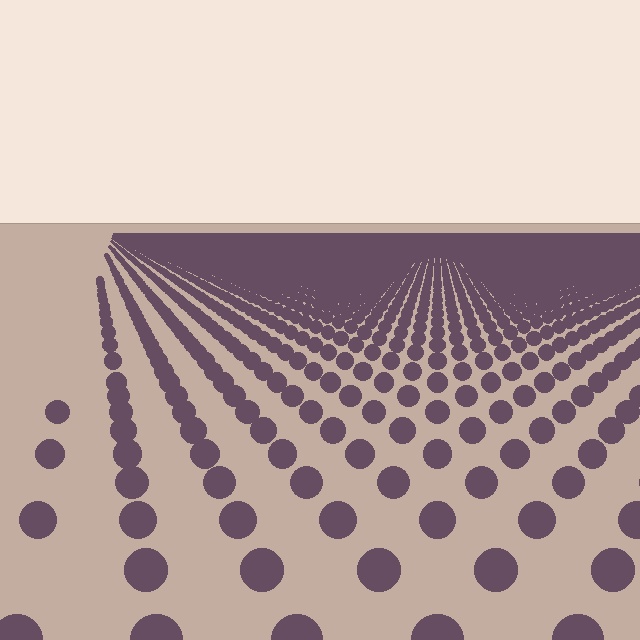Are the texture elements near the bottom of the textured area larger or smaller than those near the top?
Larger. Near the bottom, elements are closer to the viewer and appear at a bigger on-screen size.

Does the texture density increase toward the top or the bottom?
Density increases toward the top.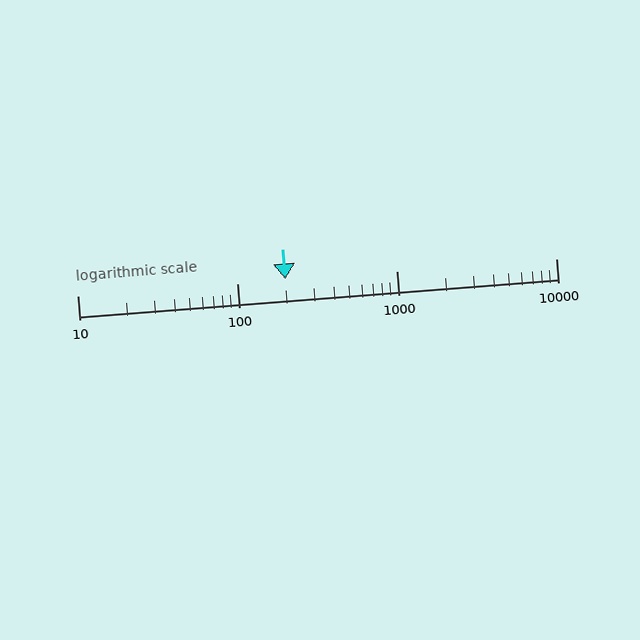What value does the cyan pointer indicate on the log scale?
The pointer indicates approximately 200.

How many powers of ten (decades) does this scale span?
The scale spans 3 decades, from 10 to 10000.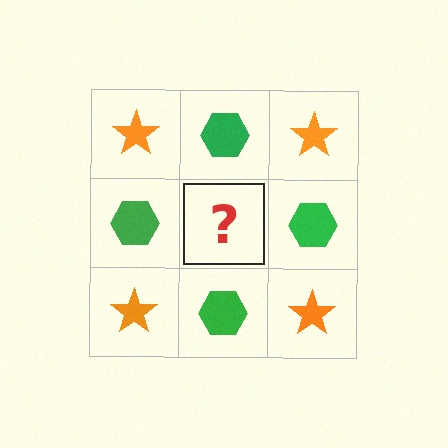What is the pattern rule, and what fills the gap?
The rule is that it alternates orange star and green hexagon in a checkerboard pattern. The gap should be filled with an orange star.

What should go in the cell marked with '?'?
The missing cell should contain an orange star.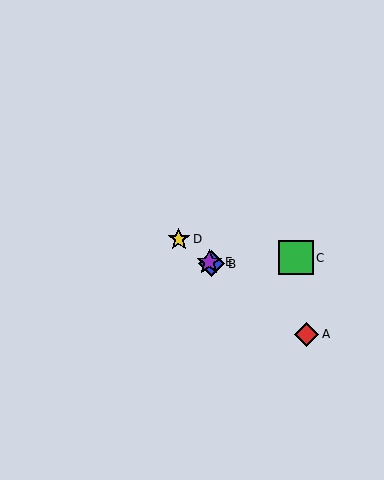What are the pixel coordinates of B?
Object B is at (212, 264).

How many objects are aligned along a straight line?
4 objects (A, B, D, E) are aligned along a straight line.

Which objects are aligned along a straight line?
Objects A, B, D, E are aligned along a straight line.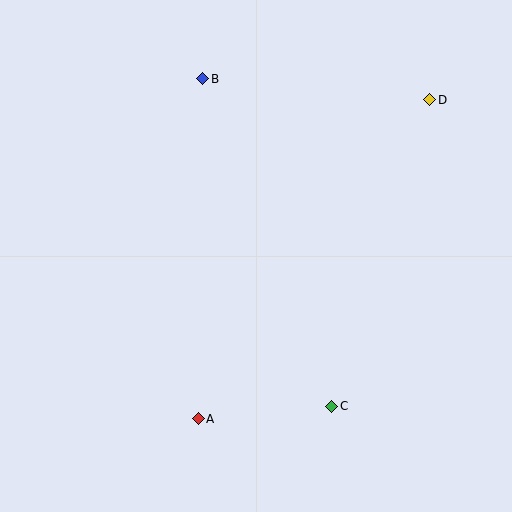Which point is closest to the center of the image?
Point C at (332, 406) is closest to the center.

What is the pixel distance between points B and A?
The distance between B and A is 340 pixels.